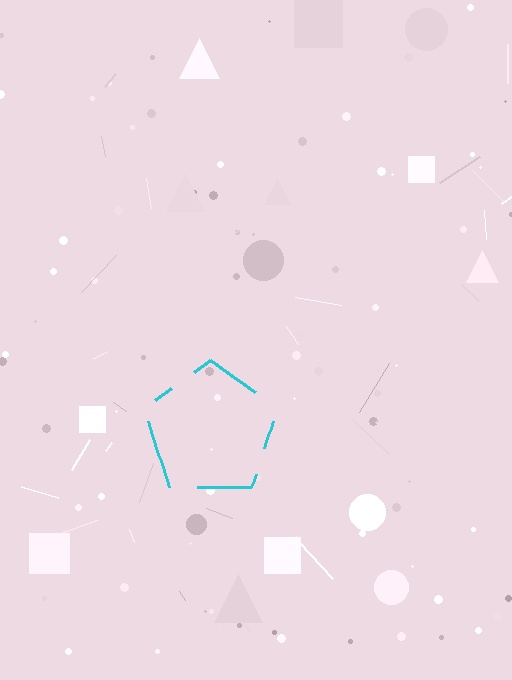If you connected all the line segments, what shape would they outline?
They would outline a pentagon.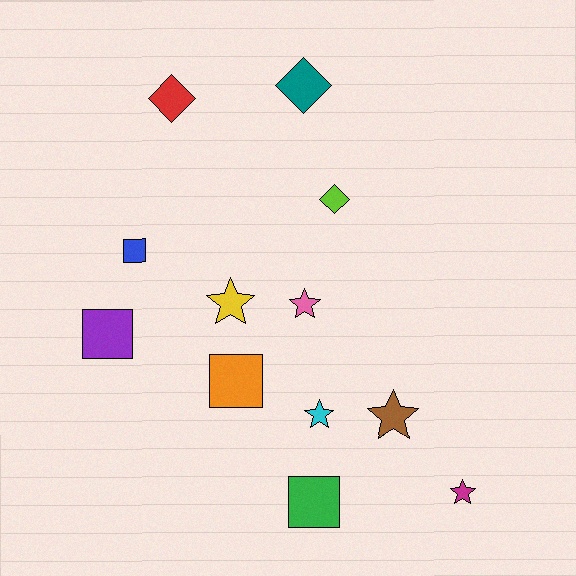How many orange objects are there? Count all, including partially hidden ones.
There is 1 orange object.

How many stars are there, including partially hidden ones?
There are 5 stars.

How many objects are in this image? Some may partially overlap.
There are 12 objects.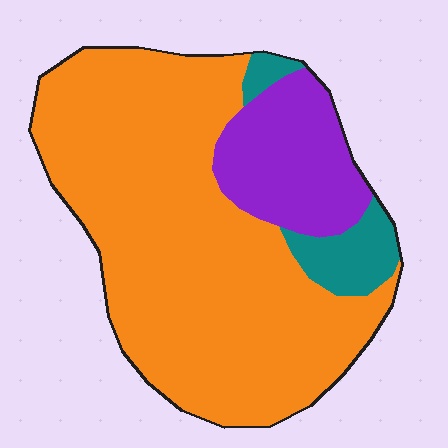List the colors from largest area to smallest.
From largest to smallest: orange, purple, teal.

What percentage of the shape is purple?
Purple takes up about one sixth (1/6) of the shape.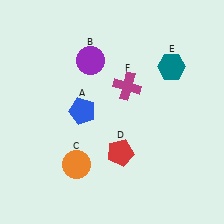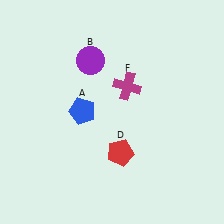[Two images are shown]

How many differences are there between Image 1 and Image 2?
There are 2 differences between the two images.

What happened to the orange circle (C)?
The orange circle (C) was removed in Image 2. It was in the bottom-left area of Image 1.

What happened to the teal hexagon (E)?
The teal hexagon (E) was removed in Image 2. It was in the top-right area of Image 1.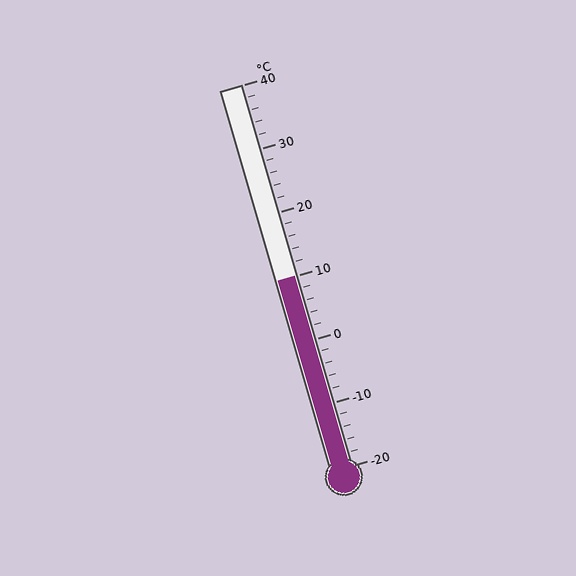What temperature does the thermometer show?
The thermometer shows approximately 10°C.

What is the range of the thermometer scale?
The thermometer scale ranges from -20°C to 40°C.